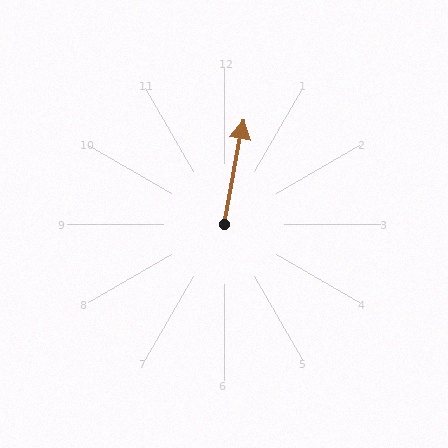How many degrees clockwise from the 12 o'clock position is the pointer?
Approximately 11 degrees.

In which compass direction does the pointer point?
North.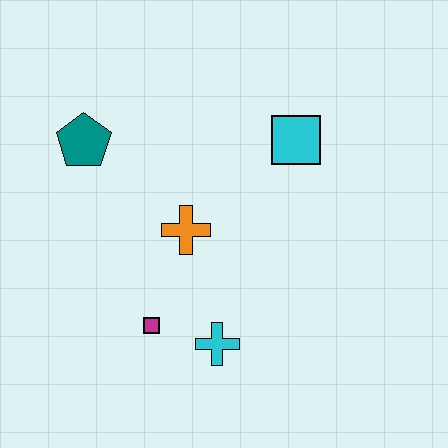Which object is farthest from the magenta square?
The cyan square is farthest from the magenta square.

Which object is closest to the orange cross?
The magenta square is closest to the orange cross.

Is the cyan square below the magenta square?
No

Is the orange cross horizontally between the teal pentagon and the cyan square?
Yes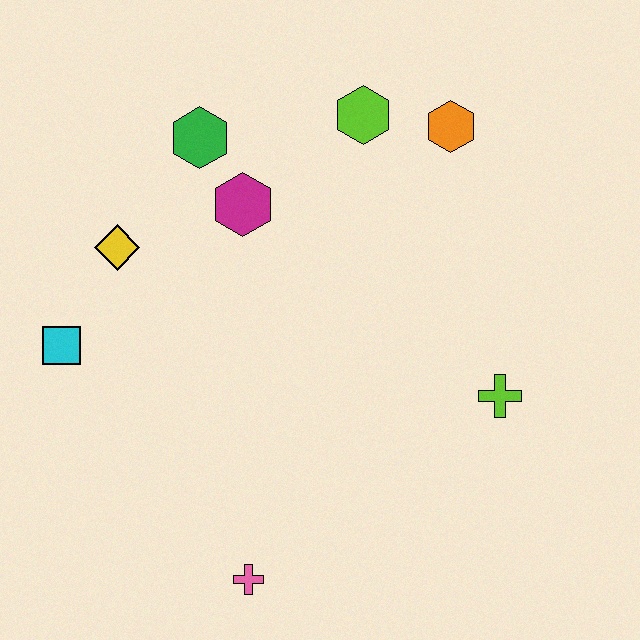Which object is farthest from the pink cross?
The orange hexagon is farthest from the pink cross.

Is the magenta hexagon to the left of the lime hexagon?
Yes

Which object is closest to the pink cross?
The cyan square is closest to the pink cross.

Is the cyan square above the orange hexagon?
No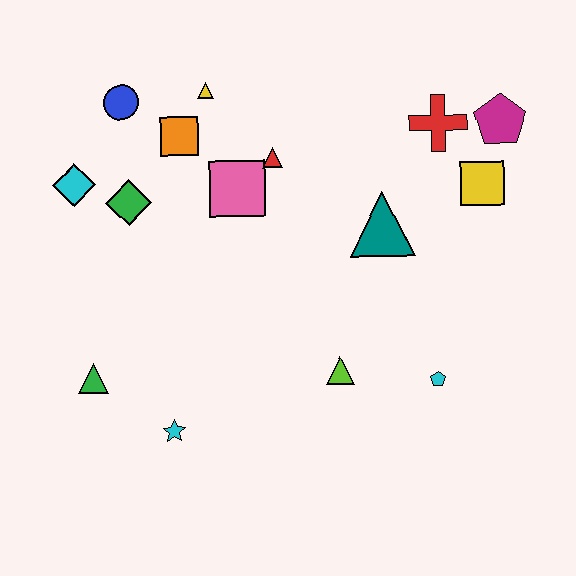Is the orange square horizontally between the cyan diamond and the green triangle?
No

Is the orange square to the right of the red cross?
No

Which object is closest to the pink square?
The red triangle is closest to the pink square.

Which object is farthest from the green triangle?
The magenta pentagon is farthest from the green triangle.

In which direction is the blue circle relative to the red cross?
The blue circle is to the left of the red cross.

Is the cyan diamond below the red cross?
Yes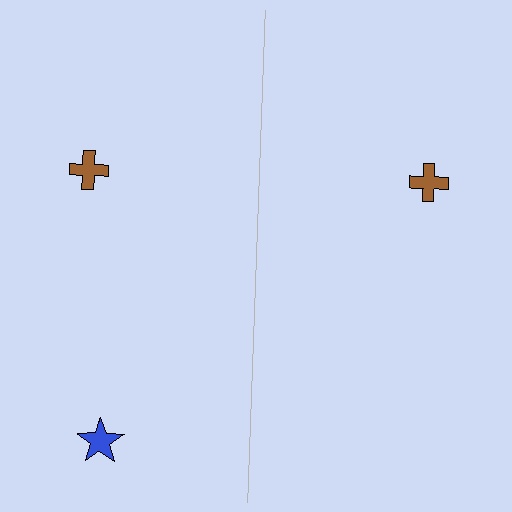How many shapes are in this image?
There are 3 shapes in this image.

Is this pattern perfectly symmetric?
No, the pattern is not perfectly symmetric. A blue star is missing from the right side.